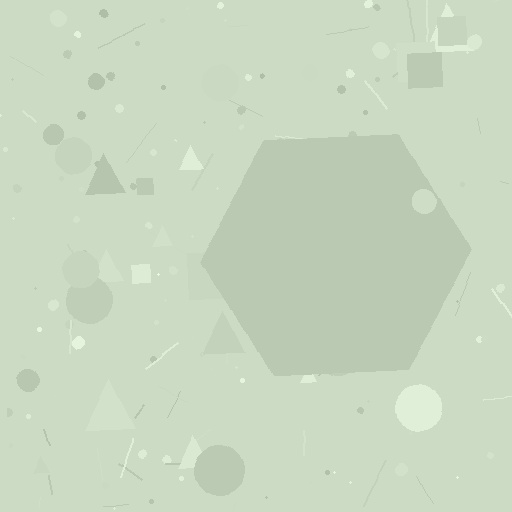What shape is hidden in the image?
A hexagon is hidden in the image.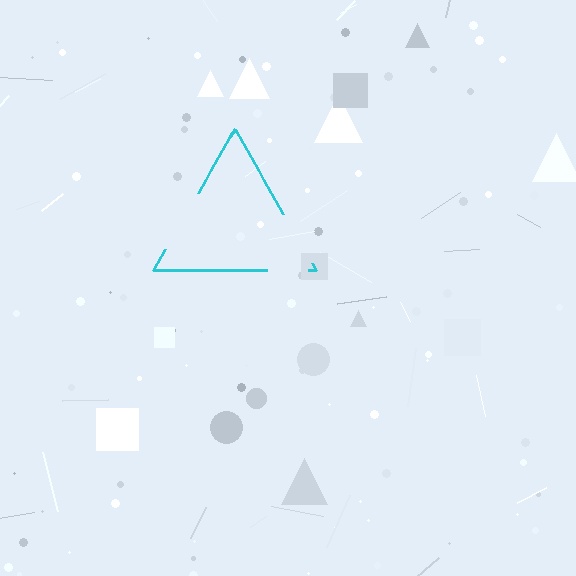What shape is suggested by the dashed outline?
The dashed outline suggests a triangle.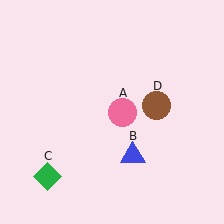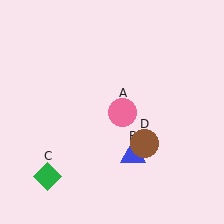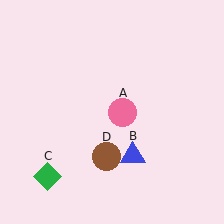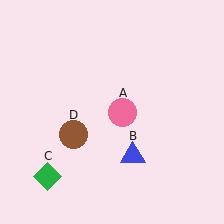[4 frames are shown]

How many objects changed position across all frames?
1 object changed position: brown circle (object D).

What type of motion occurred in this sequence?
The brown circle (object D) rotated clockwise around the center of the scene.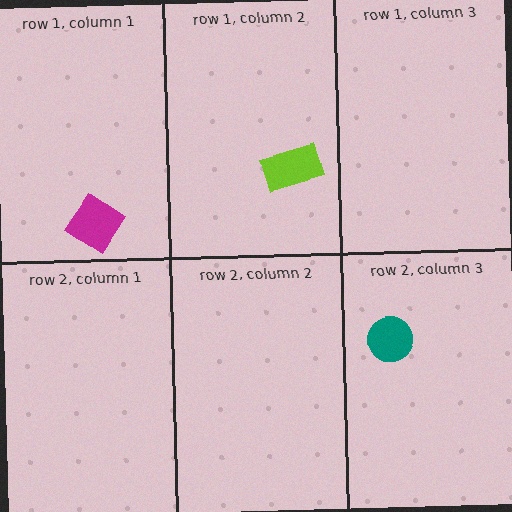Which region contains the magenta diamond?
The row 1, column 1 region.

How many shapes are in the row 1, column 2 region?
1.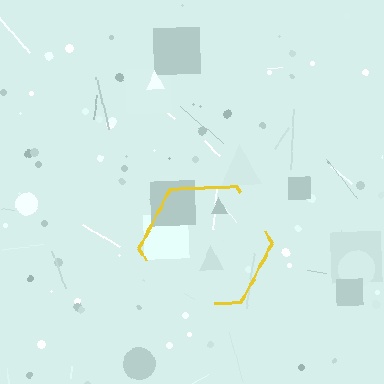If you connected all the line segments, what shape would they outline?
They would outline a hexagon.